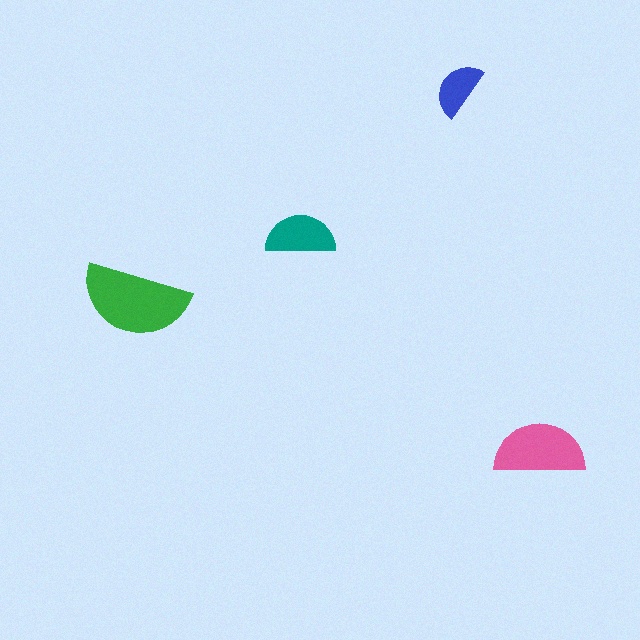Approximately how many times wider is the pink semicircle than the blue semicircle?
About 1.5 times wider.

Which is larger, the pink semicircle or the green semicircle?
The green one.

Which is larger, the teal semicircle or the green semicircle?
The green one.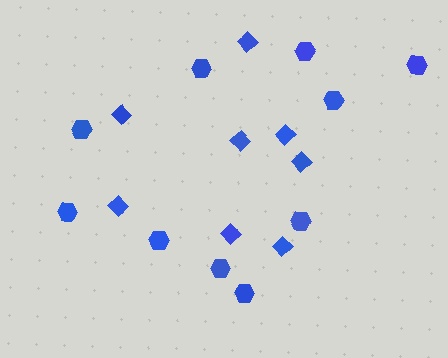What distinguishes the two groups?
There are 2 groups: one group of hexagons (10) and one group of diamonds (8).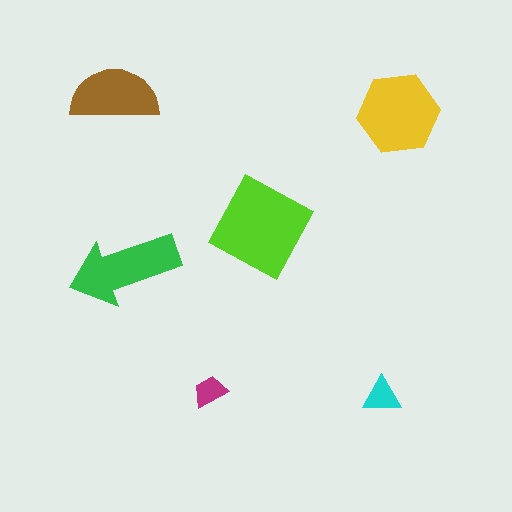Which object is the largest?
The lime diamond.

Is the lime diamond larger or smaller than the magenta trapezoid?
Larger.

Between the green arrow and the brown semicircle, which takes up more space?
The green arrow.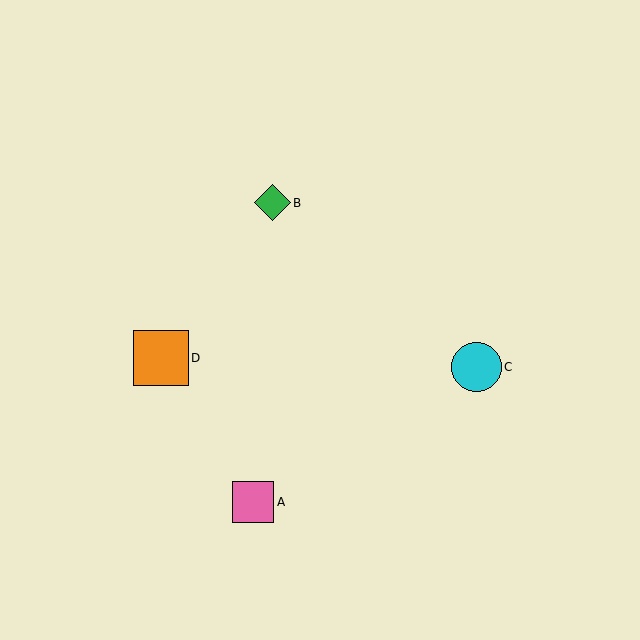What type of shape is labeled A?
Shape A is a pink square.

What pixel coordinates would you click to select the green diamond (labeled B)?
Click at (272, 203) to select the green diamond B.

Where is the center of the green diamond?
The center of the green diamond is at (272, 203).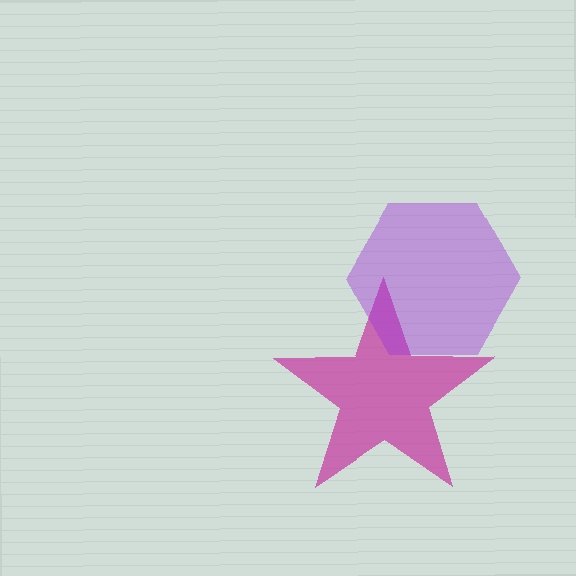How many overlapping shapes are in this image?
There are 2 overlapping shapes in the image.